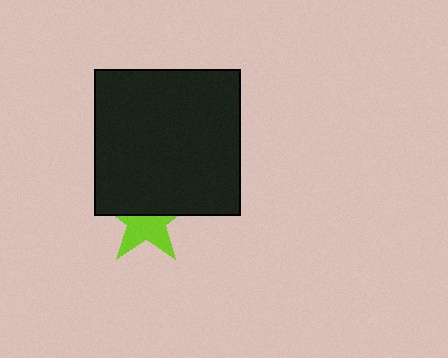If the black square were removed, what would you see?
You would see the complete lime star.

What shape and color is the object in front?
The object in front is a black square.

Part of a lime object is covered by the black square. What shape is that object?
It is a star.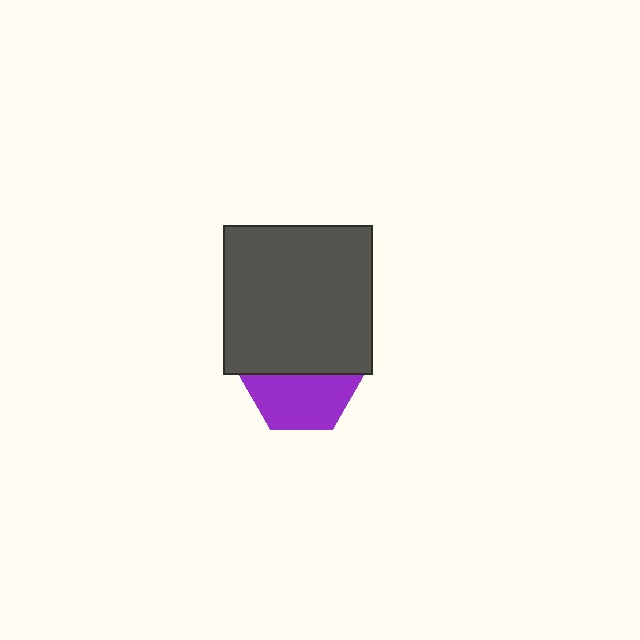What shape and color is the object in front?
The object in front is a dark gray square.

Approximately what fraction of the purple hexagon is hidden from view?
Roughly 50% of the purple hexagon is hidden behind the dark gray square.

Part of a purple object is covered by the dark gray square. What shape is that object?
It is a hexagon.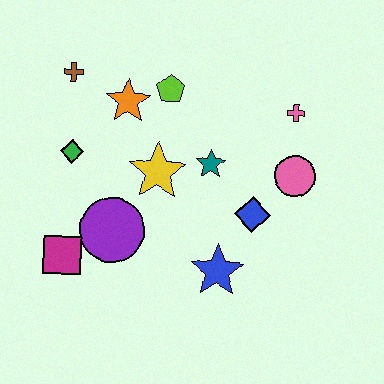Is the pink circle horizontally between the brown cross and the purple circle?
No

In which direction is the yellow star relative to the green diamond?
The yellow star is to the right of the green diamond.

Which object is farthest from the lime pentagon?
The magenta square is farthest from the lime pentagon.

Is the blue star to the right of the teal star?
Yes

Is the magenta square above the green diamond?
No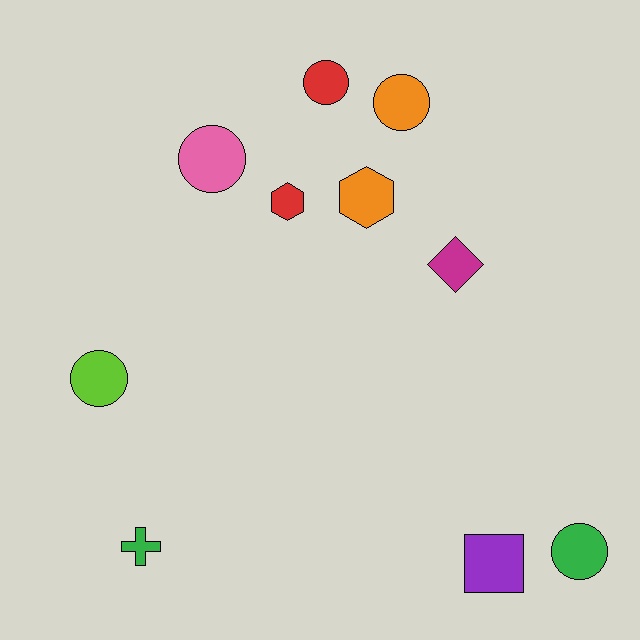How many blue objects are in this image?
There are no blue objects.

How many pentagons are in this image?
There are no pentagons.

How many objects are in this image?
There are 10 objects.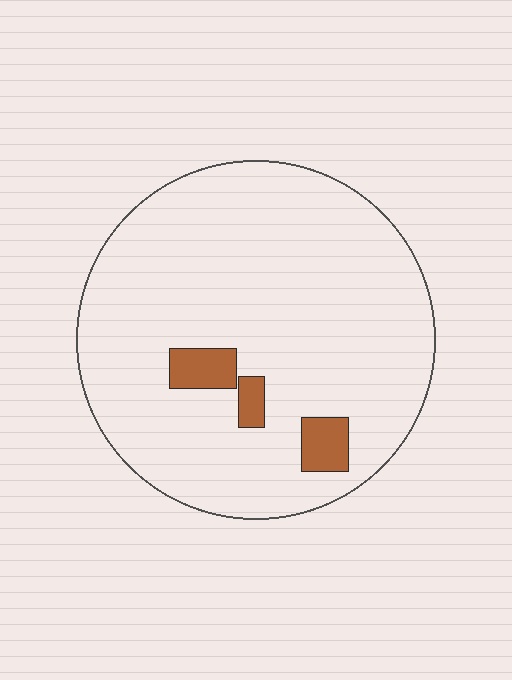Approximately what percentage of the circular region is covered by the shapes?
Approximately 5%.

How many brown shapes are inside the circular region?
3.